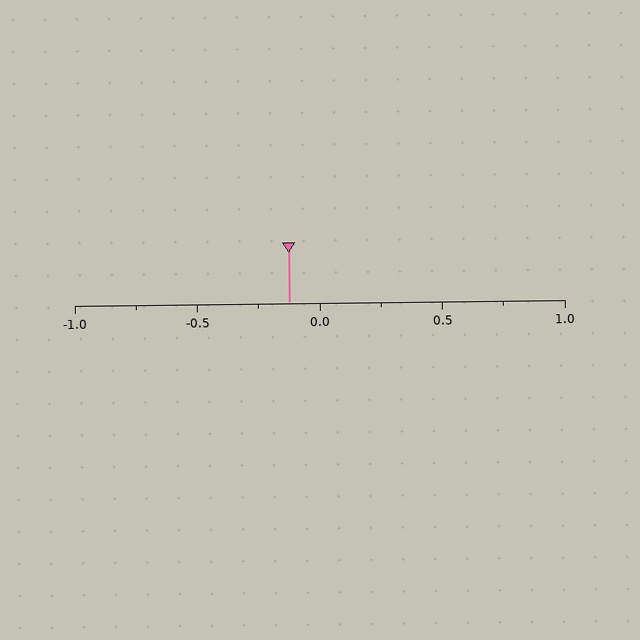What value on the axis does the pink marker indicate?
The marker indicates approximately -0.12.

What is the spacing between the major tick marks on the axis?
The major ticks are spaced 0.5 apart.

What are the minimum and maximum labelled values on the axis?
The axis runs from -1.0 to 1.0.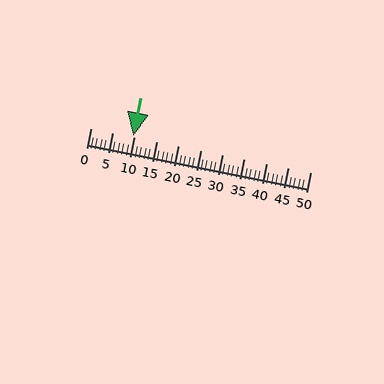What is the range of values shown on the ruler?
The ruler shows values from 0 to 50.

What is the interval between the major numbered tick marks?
The major tick marks are spaced 5 units apart.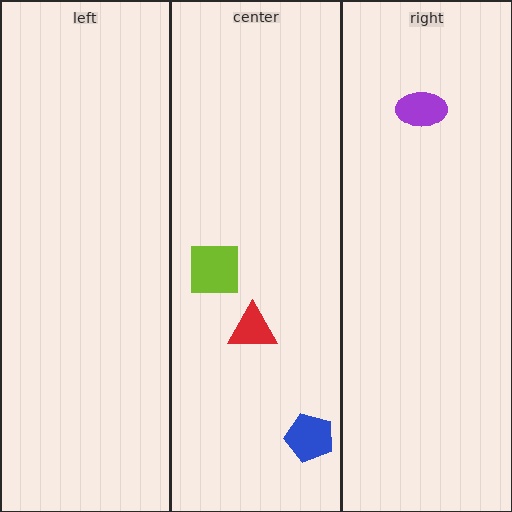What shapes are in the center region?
The red triangle, the lime square, the blue pentagon.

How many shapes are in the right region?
1.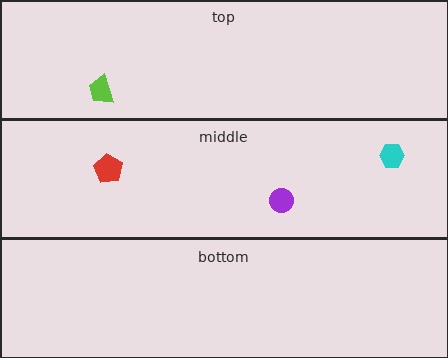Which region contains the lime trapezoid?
The top region.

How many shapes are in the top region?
1.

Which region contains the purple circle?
The middle region.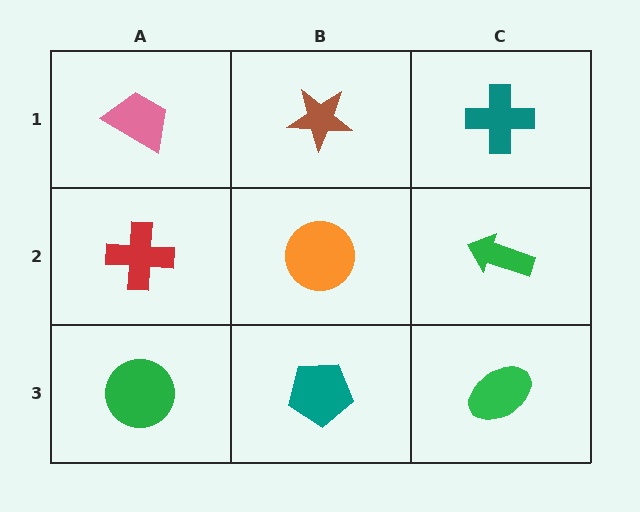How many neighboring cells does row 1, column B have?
3.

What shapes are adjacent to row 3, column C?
A green arrow (row 2, column C), a teal pentagon (row 3, column B).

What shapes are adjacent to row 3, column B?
An orange circle (row 2, column B), a green circle (row 3, column A), a green ellipse (row 3, column C).